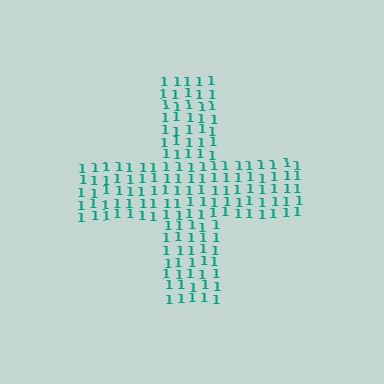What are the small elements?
The small elements are digit 1's.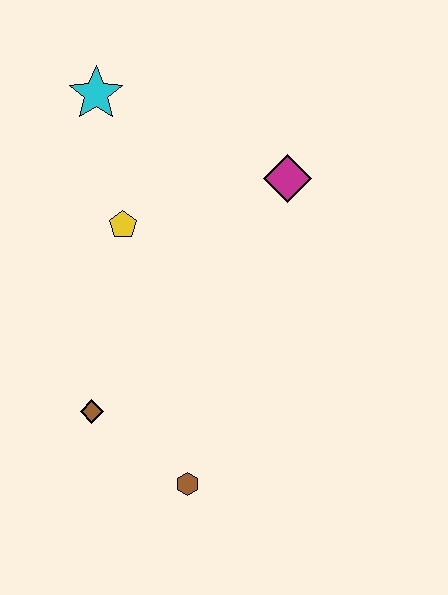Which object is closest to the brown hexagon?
The brown diamond is closest to the brown hexagon.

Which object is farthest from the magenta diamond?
The brown hexagon is farthest from the magenta diamond.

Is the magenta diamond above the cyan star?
No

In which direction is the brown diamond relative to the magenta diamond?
The brown diamond is below the magenta diamond.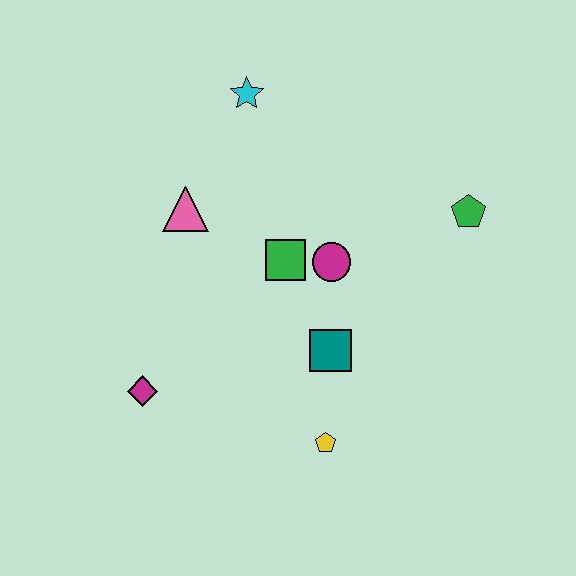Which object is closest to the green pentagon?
The magenta circle is closest to the green pentagon.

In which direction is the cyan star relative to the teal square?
The cyan star is above the teal square.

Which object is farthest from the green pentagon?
The magenta diamond is farthest from the green pentagon.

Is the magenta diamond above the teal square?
No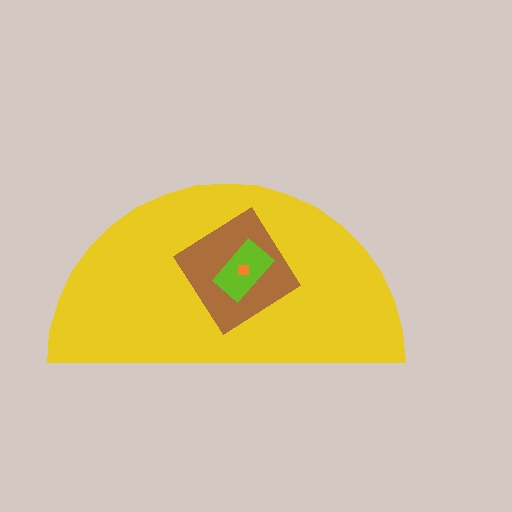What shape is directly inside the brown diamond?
The lime rectangle.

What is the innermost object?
The orange square.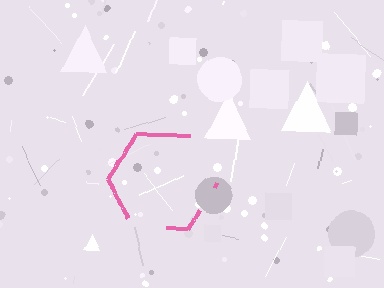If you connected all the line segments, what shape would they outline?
They would outline a hexagon.